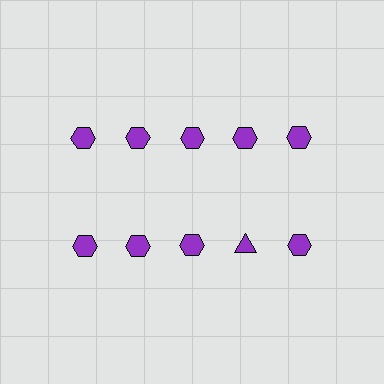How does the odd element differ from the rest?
It has a different shape: triangle instead of hexagon.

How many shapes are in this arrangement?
There are 10 shapes arranged in a grid pattern.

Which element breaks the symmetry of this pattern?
The purple triangle in the second row, second from right column breaks the symmetry. All other shapes are purple hexagons.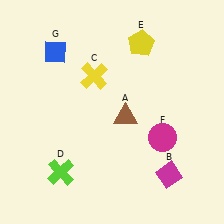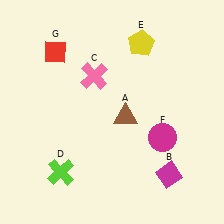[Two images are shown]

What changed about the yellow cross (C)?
In Image 1, C is yellow. In Image 2, it changed to pink.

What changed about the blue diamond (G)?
In Image 1, G is blue. In Image 2, it changed to red.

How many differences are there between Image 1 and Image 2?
There are 2 differences between the two images.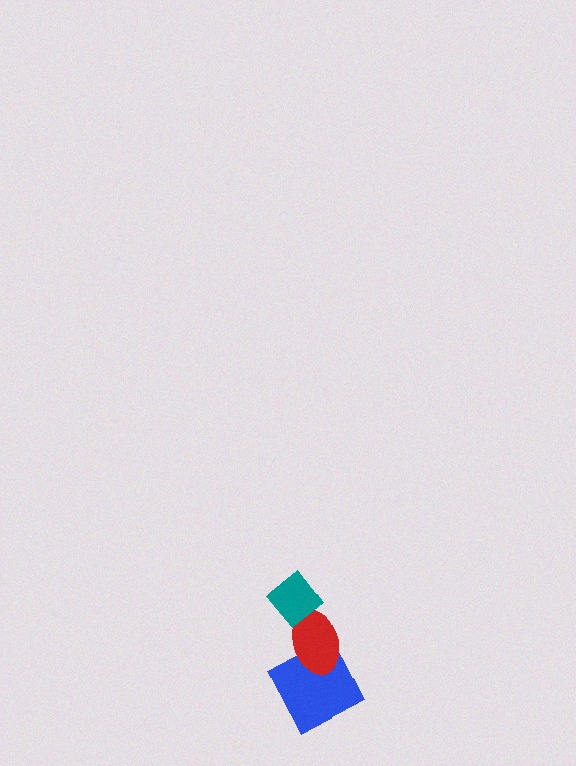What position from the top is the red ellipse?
The red ellipse is 2nd from the top.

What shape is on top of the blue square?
The red ellipse is on top of the blue square.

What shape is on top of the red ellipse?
The teal diamond is on top of the red ellipse.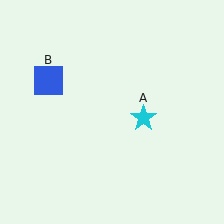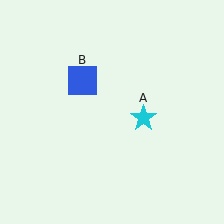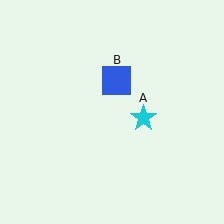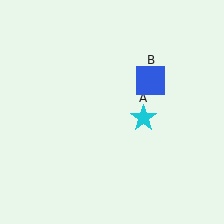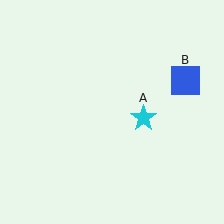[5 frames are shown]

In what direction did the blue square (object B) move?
The blue square (object B) moved right.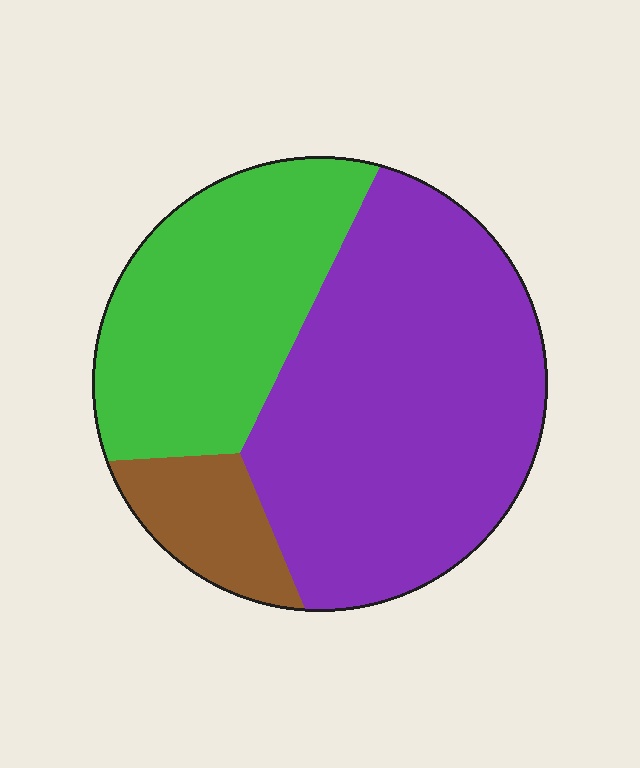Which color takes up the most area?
Purple, at roughly 55%.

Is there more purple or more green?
Purple.